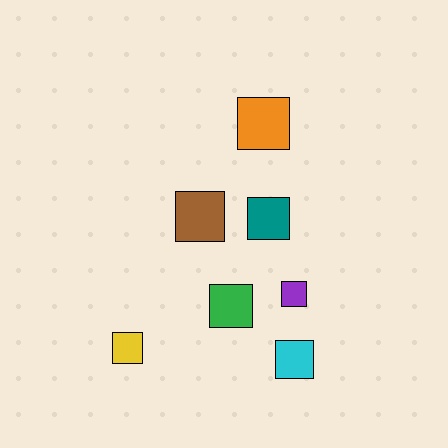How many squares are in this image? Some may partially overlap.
There are 7 squares.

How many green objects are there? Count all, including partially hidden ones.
There is 1 green object.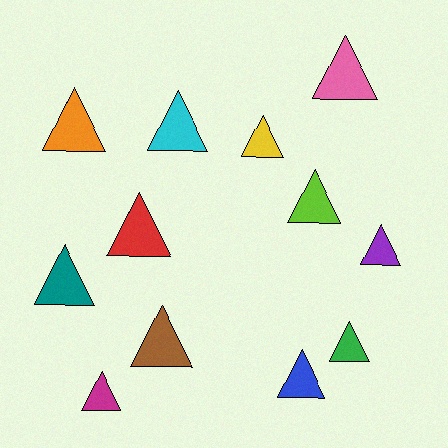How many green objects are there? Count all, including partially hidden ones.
There is 1 green object.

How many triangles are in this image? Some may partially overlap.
There are 12 triangles.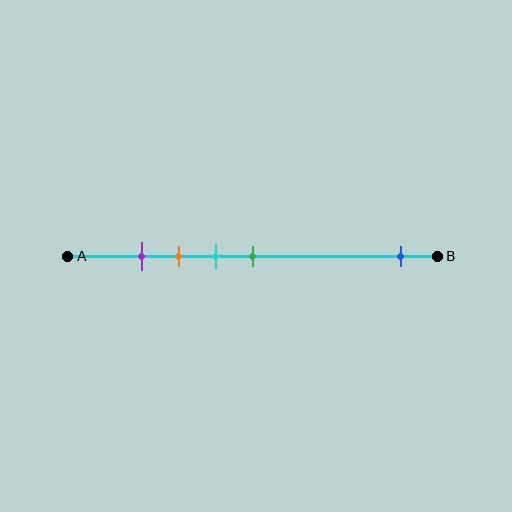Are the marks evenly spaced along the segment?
No, the marks are not evenly spaced.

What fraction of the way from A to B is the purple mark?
The purple mark is approximately 20% (0.2) of the way from A to B.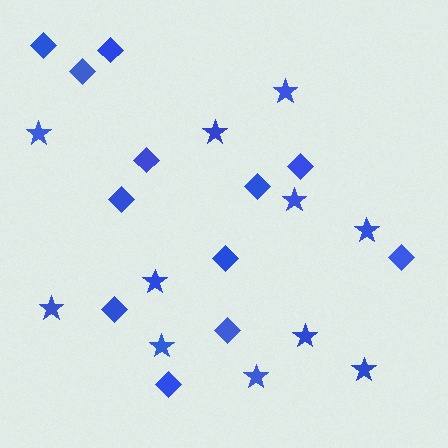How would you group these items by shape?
There are 2 groups: one group of stars (11) and one group of diamonds (12).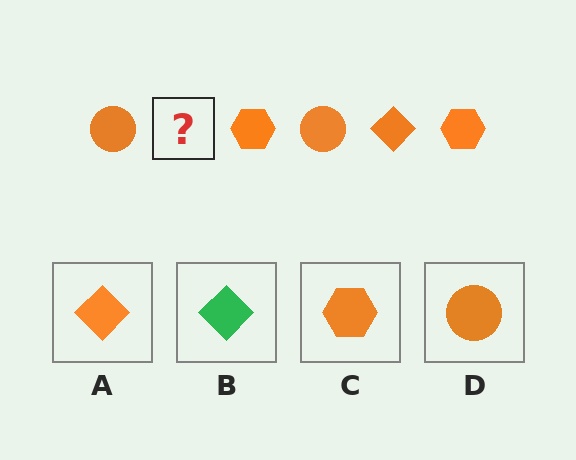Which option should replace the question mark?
Option A.